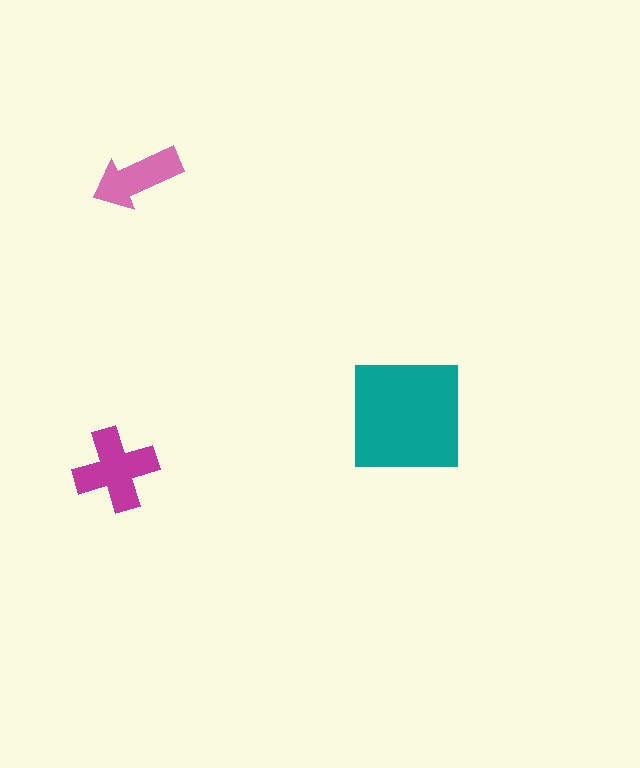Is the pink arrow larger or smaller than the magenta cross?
Smaller.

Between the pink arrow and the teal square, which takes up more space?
The teal square.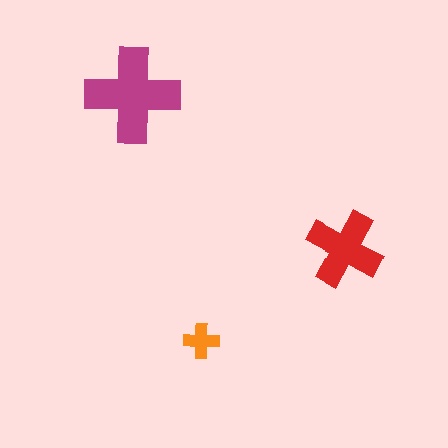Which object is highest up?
The magenta cross is topmost.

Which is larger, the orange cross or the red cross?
The red one.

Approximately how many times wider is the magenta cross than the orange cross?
About 2.5 times wider.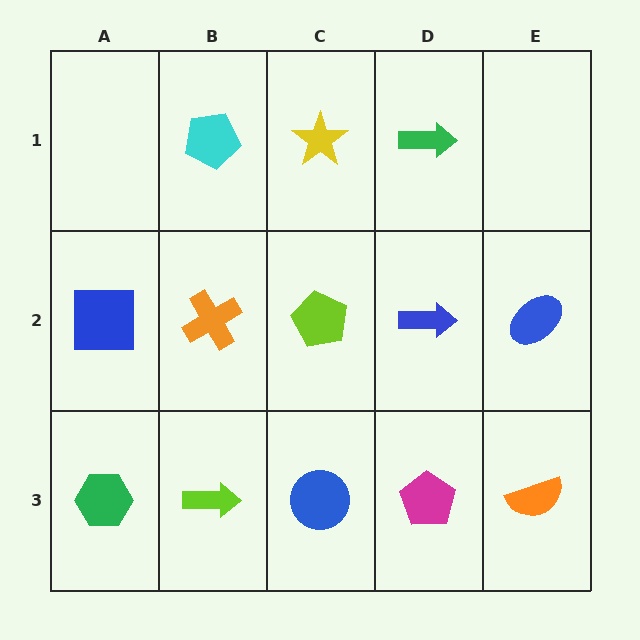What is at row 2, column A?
A blue square.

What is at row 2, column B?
An orange cross.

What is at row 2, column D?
A blue arrow.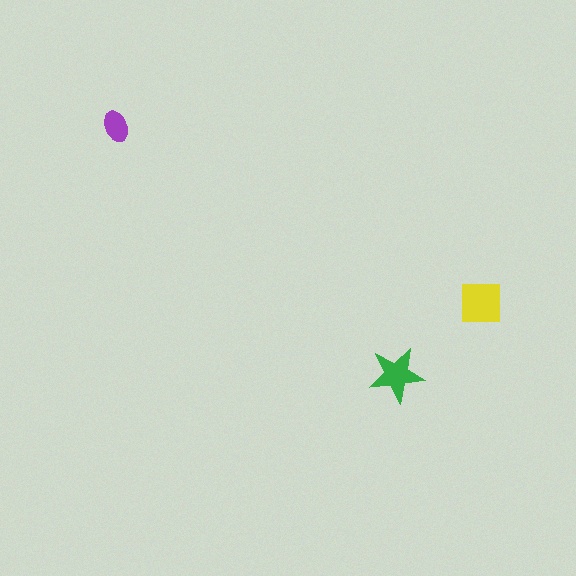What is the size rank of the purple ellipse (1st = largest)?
3rd.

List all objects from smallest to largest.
The purple ellipse, the green star, the yellow square.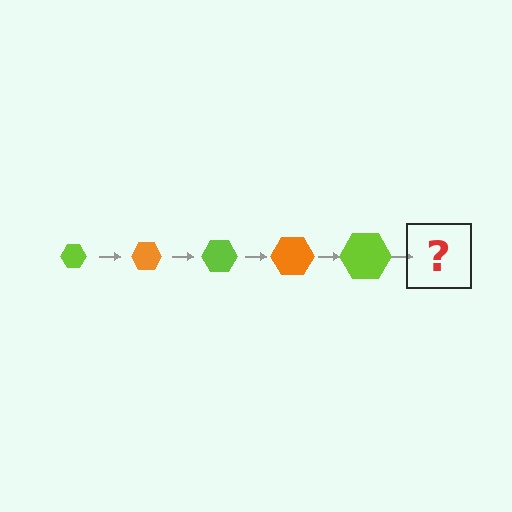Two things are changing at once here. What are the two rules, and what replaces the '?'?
The two rules are that the hexagon grows larger each step and the color cycles through lime and orange. The '?' should be an orange hexagon, larger than the previous one.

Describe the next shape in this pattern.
It should be an orange hexagon, larger than the previous one.